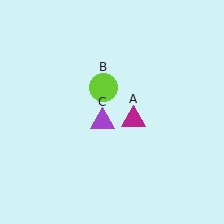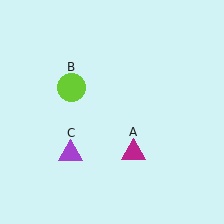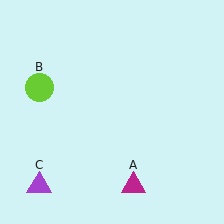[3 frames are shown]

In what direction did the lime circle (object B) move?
The lime circle (object B) moved left.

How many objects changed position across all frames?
3 objects changed position: magenta triangle (object A), lime circle (object B), purple triangle (object C).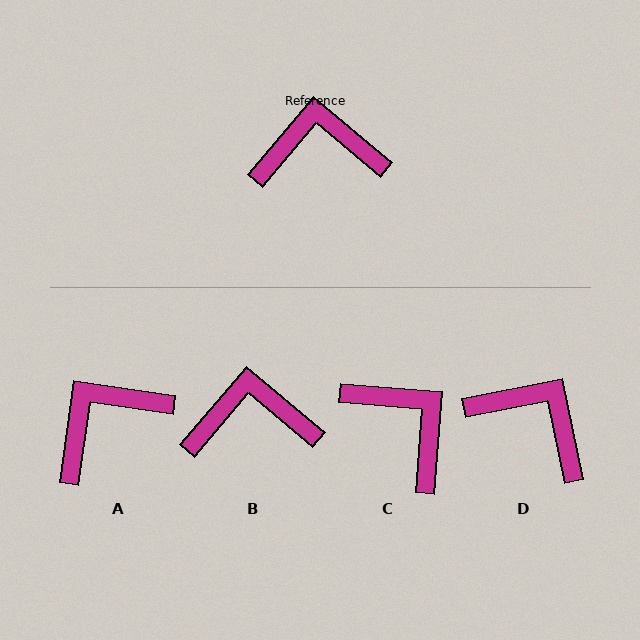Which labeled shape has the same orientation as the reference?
B.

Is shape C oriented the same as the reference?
No, it is off by about 54 degrees.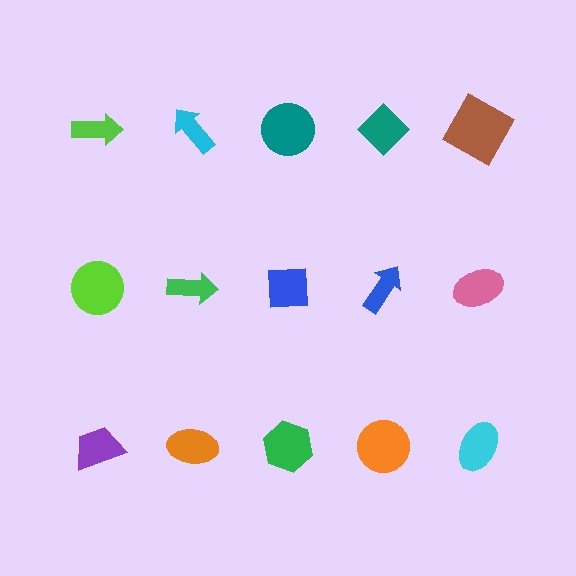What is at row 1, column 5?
A brown square.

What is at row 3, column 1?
A purple trapezoid.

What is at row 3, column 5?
A cyan ellipse.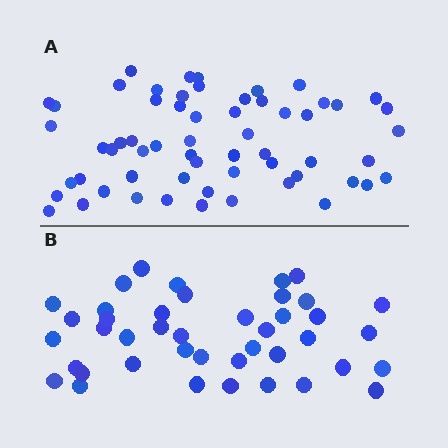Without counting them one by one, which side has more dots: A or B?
Region A (the top region) has more dots.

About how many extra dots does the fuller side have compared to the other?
Region A has approximately 20 more dots than region B.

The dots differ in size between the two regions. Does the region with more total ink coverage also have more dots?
No. Region B has more total ink coverage because its dots are larger, but region A actually contains more individual dots. Total area can be misleading — the number of items is what matters here.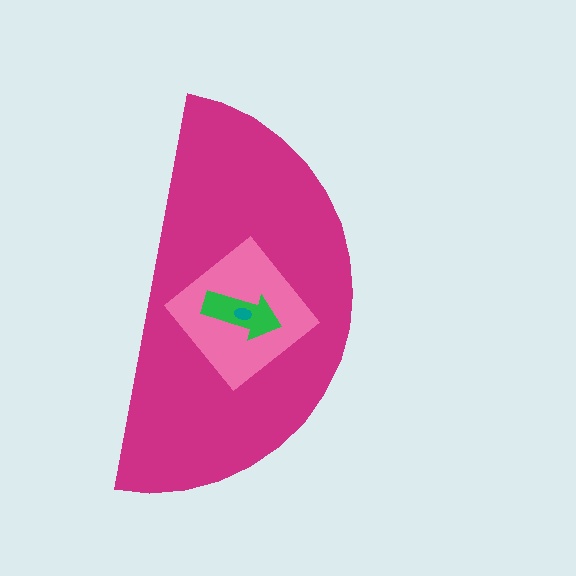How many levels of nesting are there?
4.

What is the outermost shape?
The magenta semicircle.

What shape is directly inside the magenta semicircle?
The pink diamond.